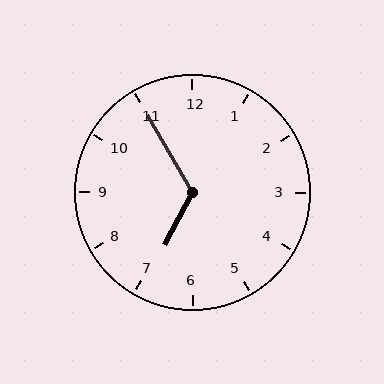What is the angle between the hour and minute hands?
Approximately 122 degrees.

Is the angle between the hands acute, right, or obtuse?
It is obtuse.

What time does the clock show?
6:55.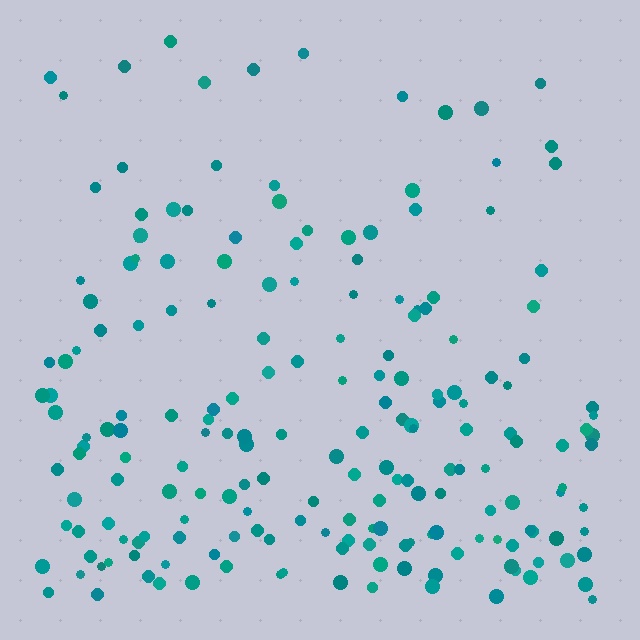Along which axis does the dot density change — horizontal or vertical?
Vertical.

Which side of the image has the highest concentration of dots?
The bottom.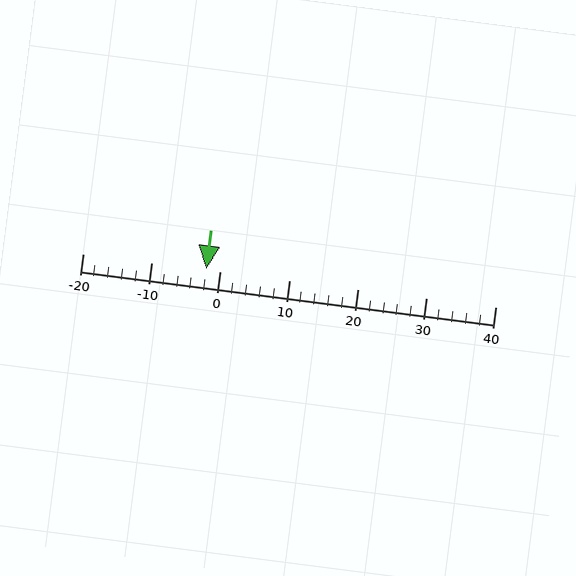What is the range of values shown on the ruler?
The ruler shows values from -20 to 40.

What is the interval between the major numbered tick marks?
The major tick marks are spaced 10 units apart.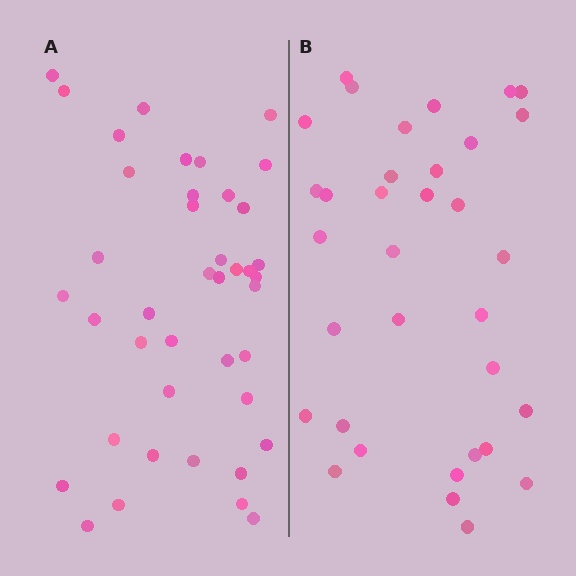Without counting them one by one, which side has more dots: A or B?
Region A (the left region) has more dots.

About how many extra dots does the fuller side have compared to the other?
Region A has roughly 8 or so more dots than region B.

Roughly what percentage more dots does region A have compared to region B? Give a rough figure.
About 20% more.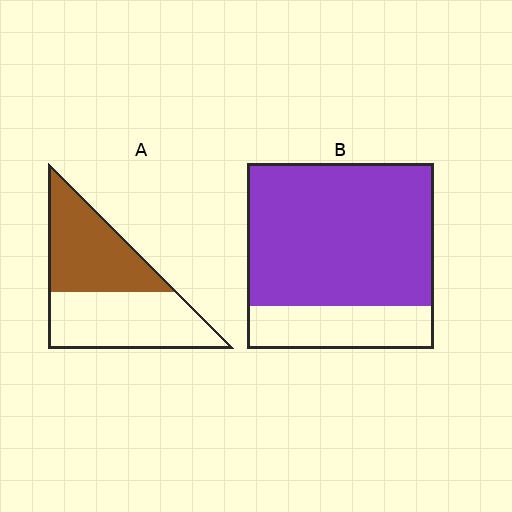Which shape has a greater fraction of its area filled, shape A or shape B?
Shape B.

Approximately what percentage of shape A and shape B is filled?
A is approximately 50% and B is approximately 75%.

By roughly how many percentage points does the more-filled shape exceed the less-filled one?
By roughly 30 percentage points (B over A).